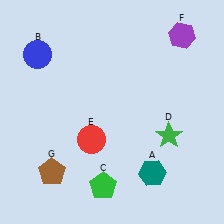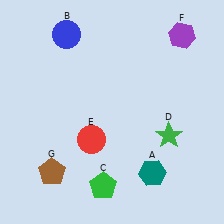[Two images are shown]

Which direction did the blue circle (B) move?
The blue circle (B) moved right.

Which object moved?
The blue circle (B) moved right.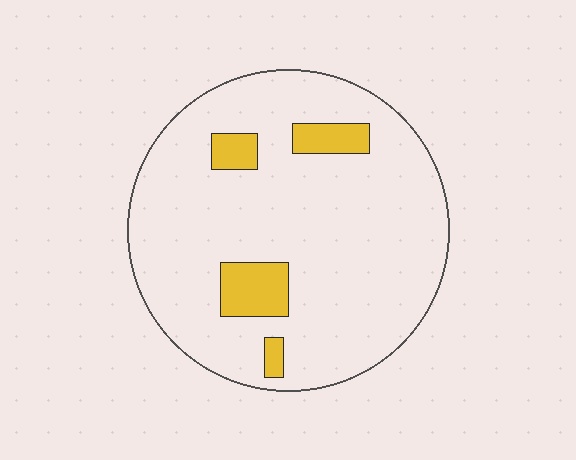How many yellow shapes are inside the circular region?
4.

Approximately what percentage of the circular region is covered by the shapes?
Approximately 10%.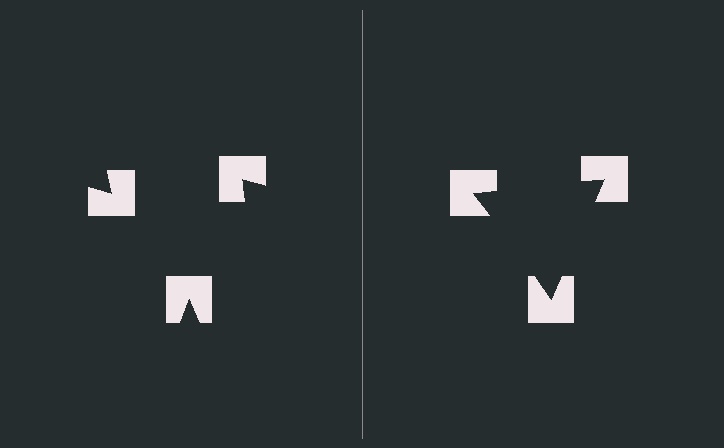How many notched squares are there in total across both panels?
6 — 3 on each side.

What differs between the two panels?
The notched squares are positioned identically on both sides; only the wedge orientations differ. On the right they align to a triangle; on the left they are misaligned.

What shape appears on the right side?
An illusory triangle.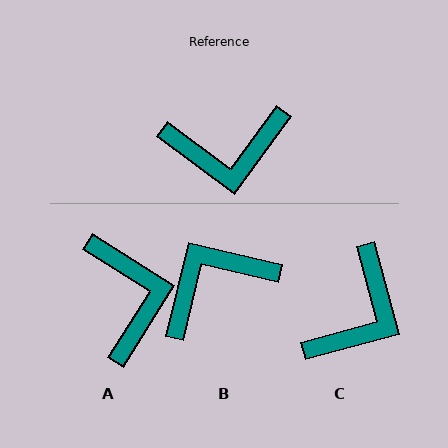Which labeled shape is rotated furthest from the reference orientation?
B, about 157 degrees away.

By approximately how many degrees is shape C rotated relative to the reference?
Approximately 52 degrees counter-clockwise.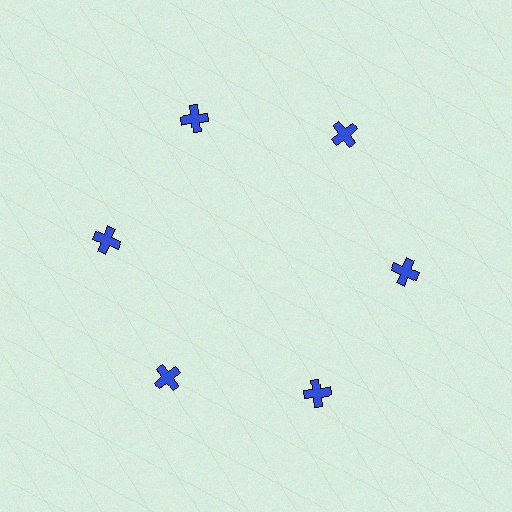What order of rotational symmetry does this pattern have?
This pattern has 6-fold rotational symmetry.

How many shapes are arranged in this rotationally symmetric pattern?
There are 6 shapes, arranged in 6 groups of 1.